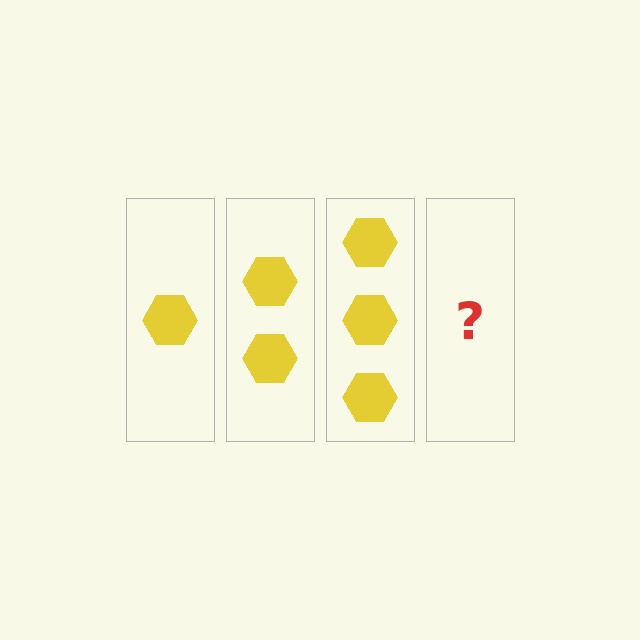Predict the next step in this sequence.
The next step is 4 hexagons.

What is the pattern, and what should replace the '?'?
The pattern is that each step adds one more hexagon. The '?' should be 4 hexagons.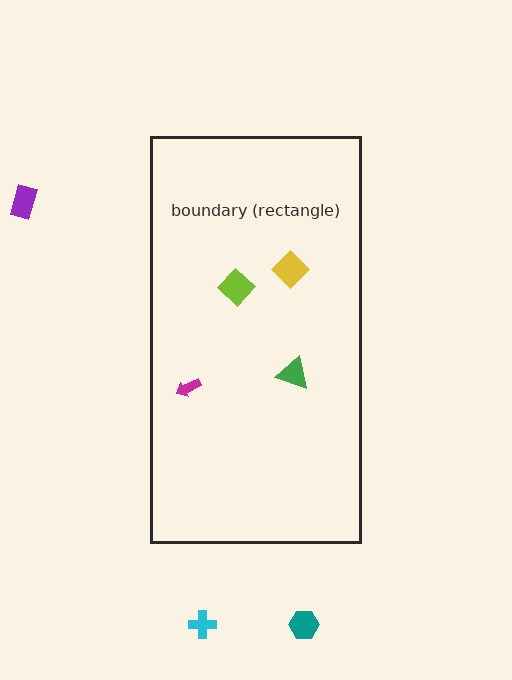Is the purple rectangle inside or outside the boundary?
Outside.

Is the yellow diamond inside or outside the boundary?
Inside.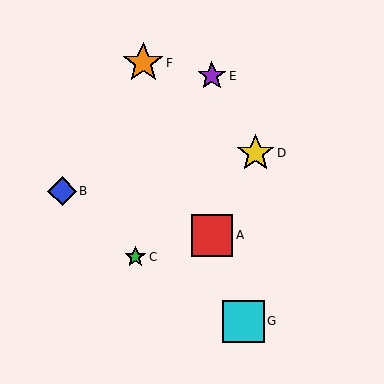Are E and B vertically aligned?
No, E is at x≈212 and B is at x≈62.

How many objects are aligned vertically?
2 objects (A, E) are aligned vertically.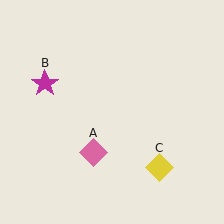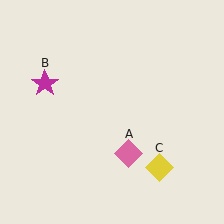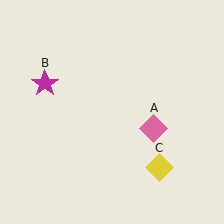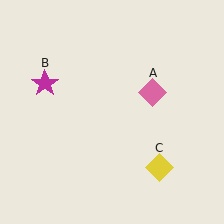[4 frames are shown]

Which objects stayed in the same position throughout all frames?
Magenta star (object B) and yellow diamond (object C) remained stationary.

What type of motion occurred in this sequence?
The pink diamond (object A) rotated counterclockwise around the center of the scene.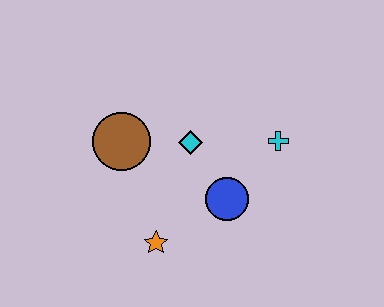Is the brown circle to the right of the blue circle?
No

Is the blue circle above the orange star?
Yes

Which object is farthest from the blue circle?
The brown circle is farthest from the blue circle.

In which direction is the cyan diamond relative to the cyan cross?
The cyan diamond is to the left of the cyan cross.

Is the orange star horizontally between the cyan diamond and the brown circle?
Yes